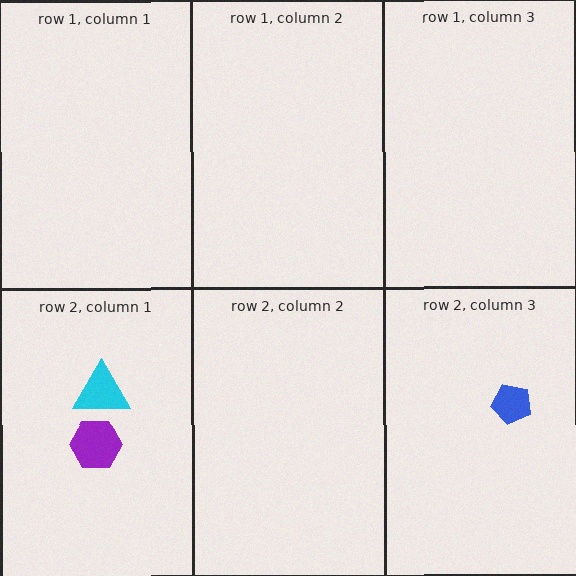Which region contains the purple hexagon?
The row 2, column 1 region.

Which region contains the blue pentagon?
The row 2, column 3 region.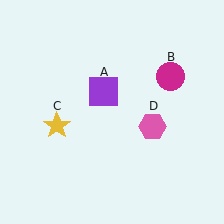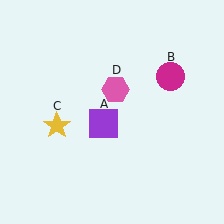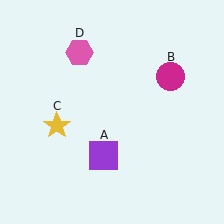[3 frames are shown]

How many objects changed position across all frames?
2 objects changed position: purple square (object A), pink hexagon (object D).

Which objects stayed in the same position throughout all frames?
Magenta circle (object B) and yellow star (object C) remained stationary.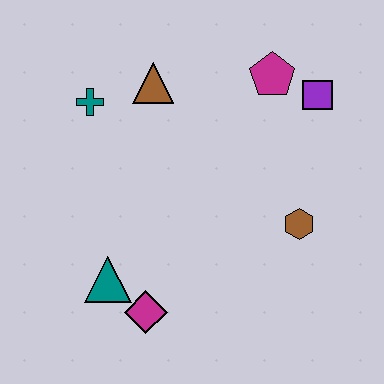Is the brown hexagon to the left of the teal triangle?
No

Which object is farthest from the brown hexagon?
The teal cross is farthest from the brown hexagon.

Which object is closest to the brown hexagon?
The purple square is closest to the brown hexagon.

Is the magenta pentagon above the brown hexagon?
Yes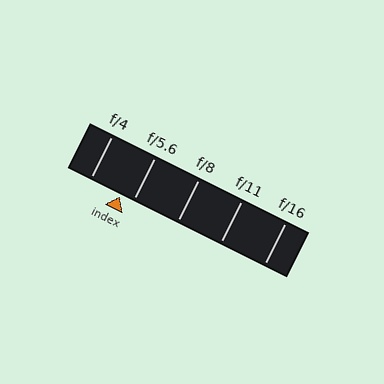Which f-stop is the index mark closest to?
The index mark is closest to f/5.6.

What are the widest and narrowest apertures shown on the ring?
The widest aperture shown is f/4 and the narrowest is f/16.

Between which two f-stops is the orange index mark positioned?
The index mark is between f/4 and f/5.6.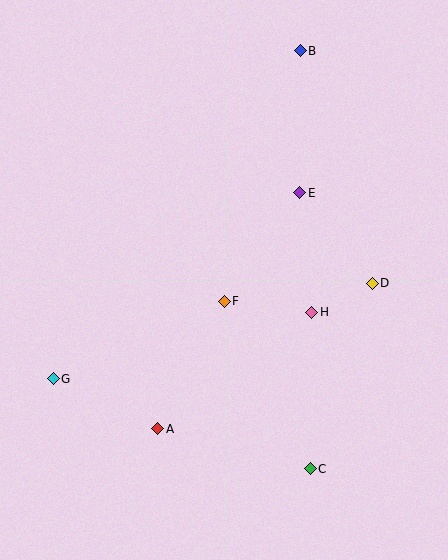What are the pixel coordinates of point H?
Point H is at (312, 312).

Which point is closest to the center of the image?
Point F at (224, 301) is closest to the center.